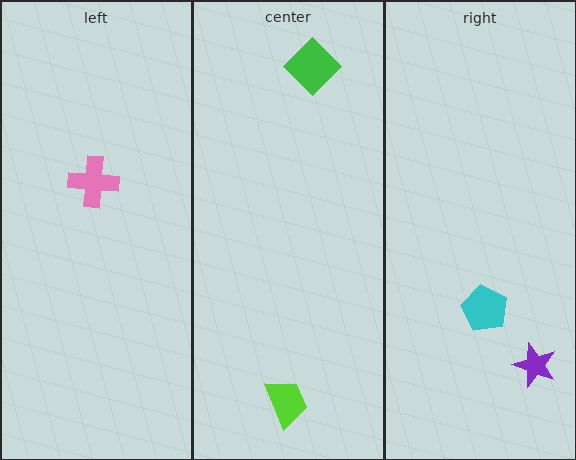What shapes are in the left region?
The pink cross.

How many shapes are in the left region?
1.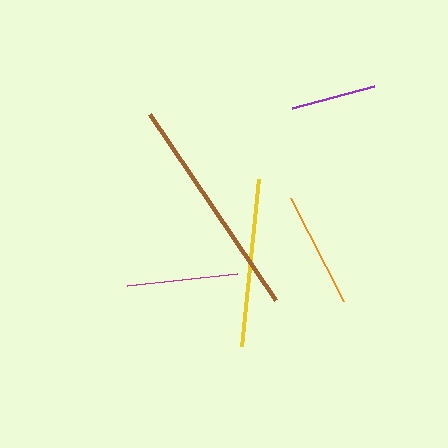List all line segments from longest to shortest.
From longest to shortest: brown, yellow, orange, magenta, purple.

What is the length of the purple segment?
The purple segment is approximately 85 pixels long.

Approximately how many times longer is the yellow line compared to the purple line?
The yellow line is approximately 2.0 times the length of the purple line.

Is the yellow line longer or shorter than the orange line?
The yellow line is longer than the orange line.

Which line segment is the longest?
The brown line is the longest at approximately 225 pixels.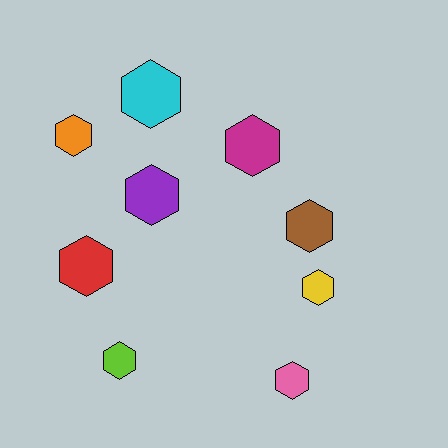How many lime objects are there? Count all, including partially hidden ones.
There is 1 lime object.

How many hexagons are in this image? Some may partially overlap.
There are 9 hexagons.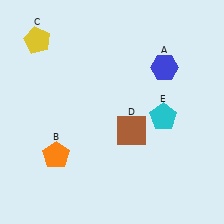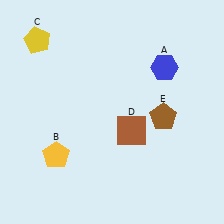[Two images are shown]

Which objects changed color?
B changed from orange to yellow. E changed from cyan to brown.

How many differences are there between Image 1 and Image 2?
There are 2 differences between the two images.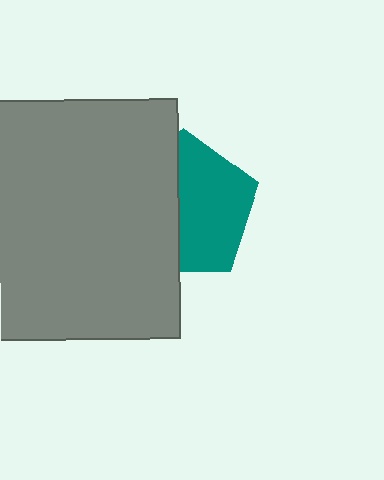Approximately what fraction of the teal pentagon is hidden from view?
Roughly 45% of the teal pentagon is hidden behind the gray rectangle.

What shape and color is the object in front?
The object in front is a gray rectangle.